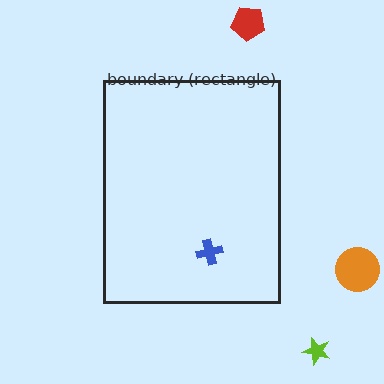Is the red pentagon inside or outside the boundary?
Outside.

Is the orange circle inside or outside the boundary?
Outside.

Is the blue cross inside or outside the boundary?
Inside.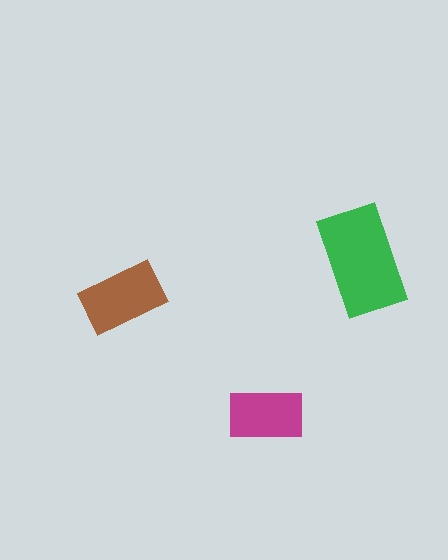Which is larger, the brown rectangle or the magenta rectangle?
The brown one.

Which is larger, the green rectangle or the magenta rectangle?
The green one.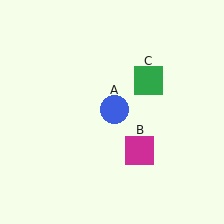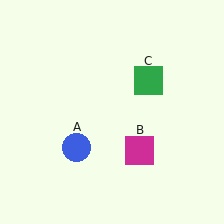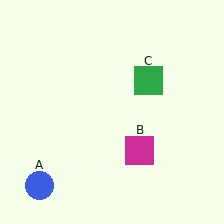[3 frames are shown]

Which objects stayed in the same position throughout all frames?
Magenta square (object B) and green square (object C) remained stationary.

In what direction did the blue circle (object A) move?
The blue circle (object A) moved down and to the left.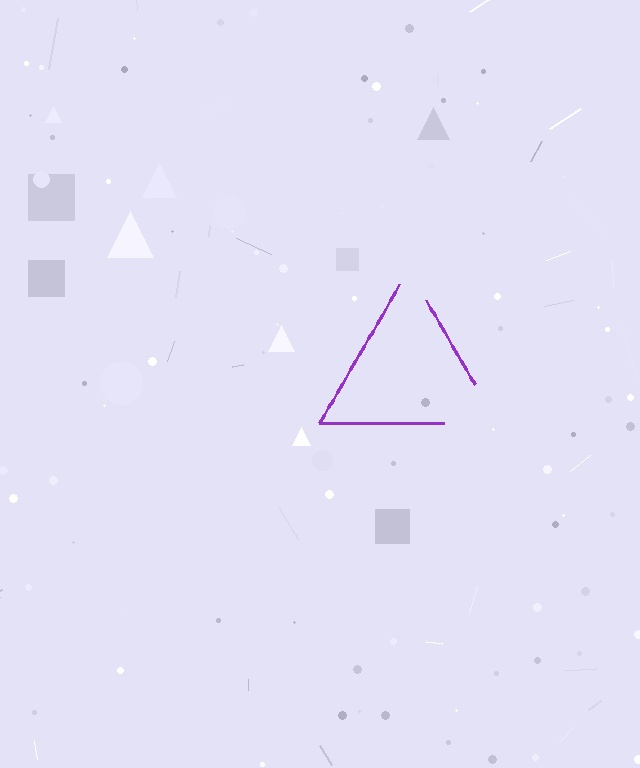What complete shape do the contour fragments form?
The contour fragments form a triangle.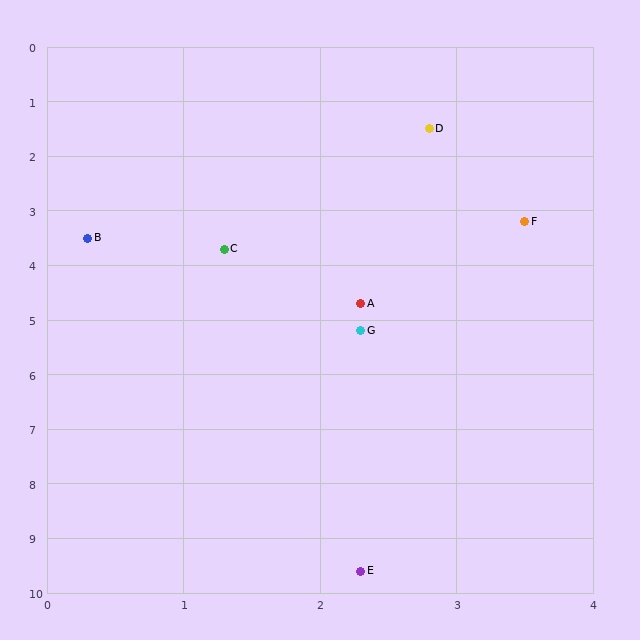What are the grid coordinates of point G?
Point G is at approximately (2.3, 5.2).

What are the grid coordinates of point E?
Point E is at approximately (2.3, 9.6).